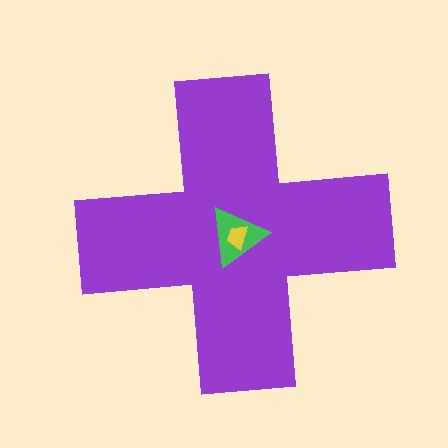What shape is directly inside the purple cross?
The green triangle.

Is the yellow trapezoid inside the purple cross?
Yes.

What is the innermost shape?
The yellow trapezoid.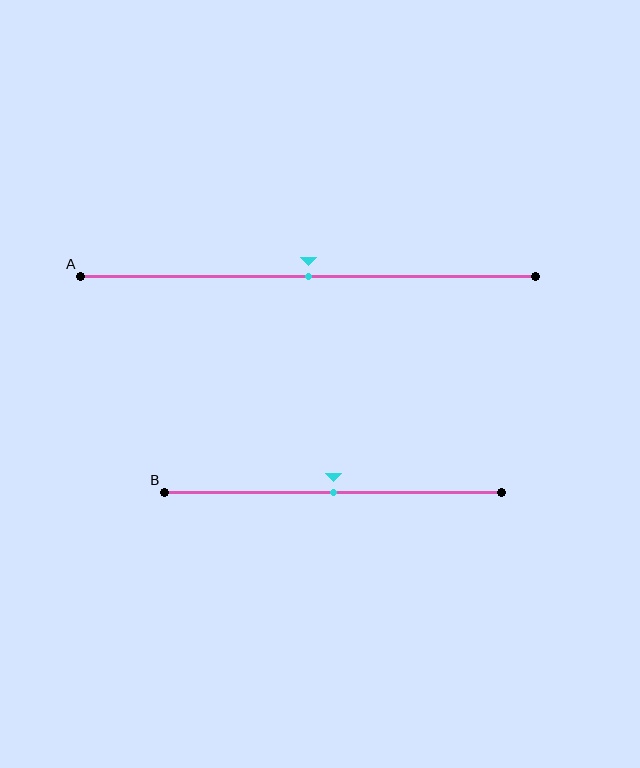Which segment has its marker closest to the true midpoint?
Segment A has its marker closest to the true midpoint.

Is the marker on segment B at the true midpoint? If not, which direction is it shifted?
Yes, the marker on segment B is at the true midpoint.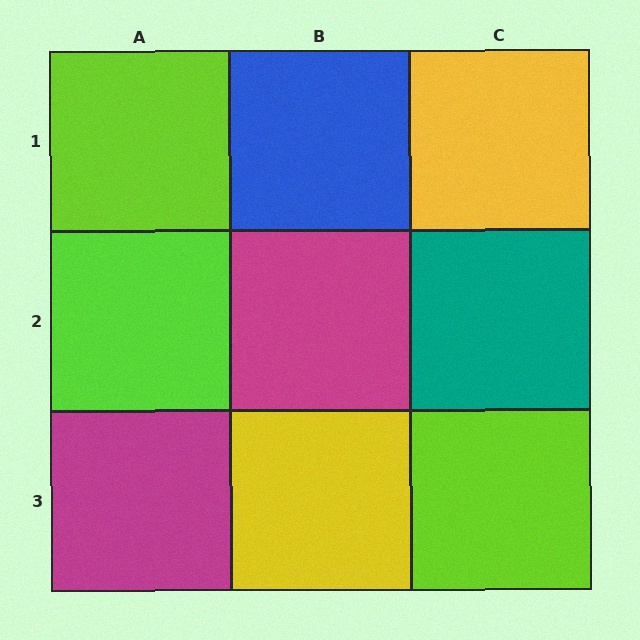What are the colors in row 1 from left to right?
Lime, blue, yellow.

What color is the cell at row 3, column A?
Magenta.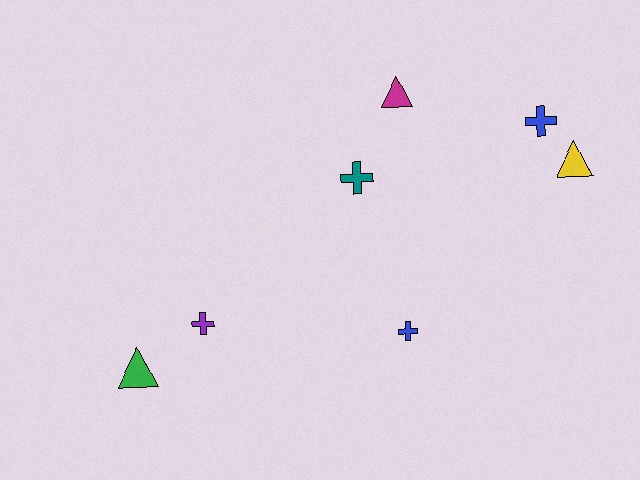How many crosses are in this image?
There are 4 crosses.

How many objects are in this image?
There are 7 objects.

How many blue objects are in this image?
There are 2 blue objects.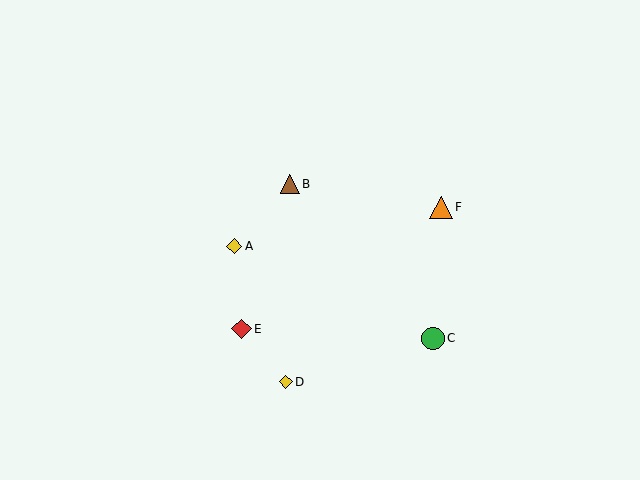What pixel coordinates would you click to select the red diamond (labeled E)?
Click at (242, 329) to select the red diamond E.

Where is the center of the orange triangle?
The center of the orange triangle is at (441, 207).